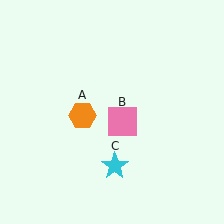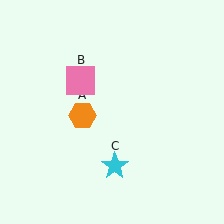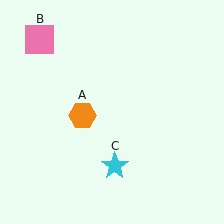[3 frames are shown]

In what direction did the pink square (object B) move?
The pink square (object B) moved up and to the left.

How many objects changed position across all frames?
1 object changed position: pink square (object B).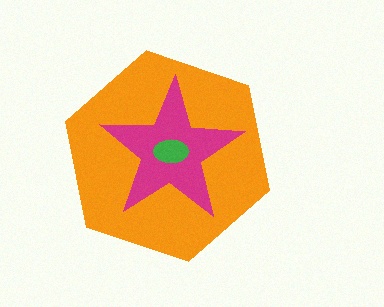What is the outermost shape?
The orange hexagon.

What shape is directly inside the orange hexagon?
The magenta star.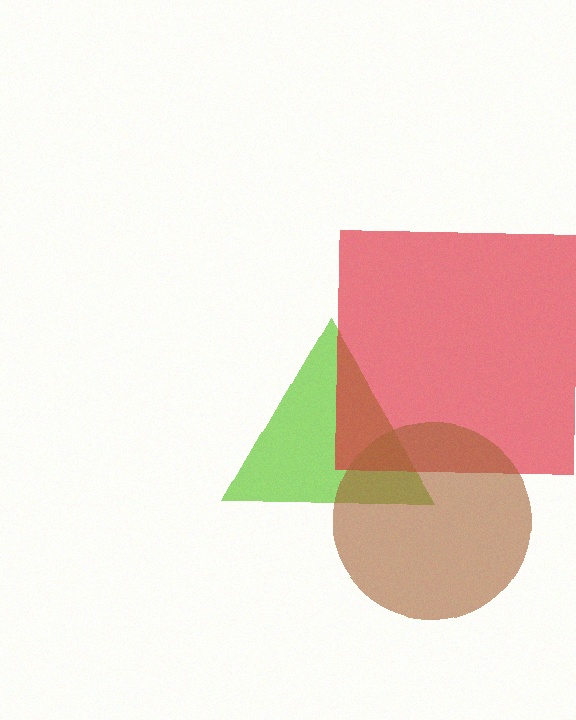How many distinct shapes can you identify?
There are 3 distinct shapes: a lime triangle, a red square, a brown circle.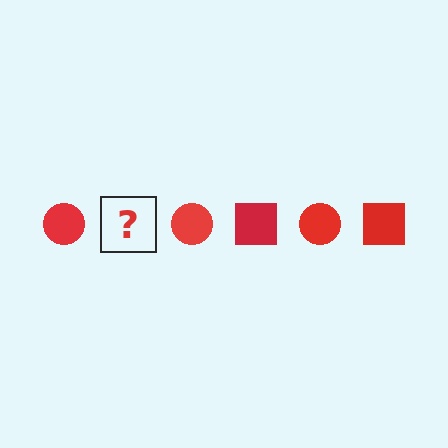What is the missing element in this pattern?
The missing element is a red square.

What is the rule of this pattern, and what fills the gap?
The rule is that the pattern cycles through circle, square shapes in red. The gap should be filled with a red square.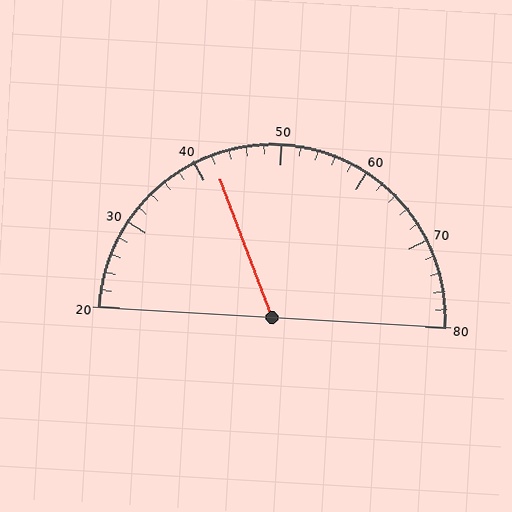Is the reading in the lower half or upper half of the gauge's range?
The reading is in the lower half of the range (20 to 80).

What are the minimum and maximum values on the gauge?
The gauge ranges from 20 to 80.